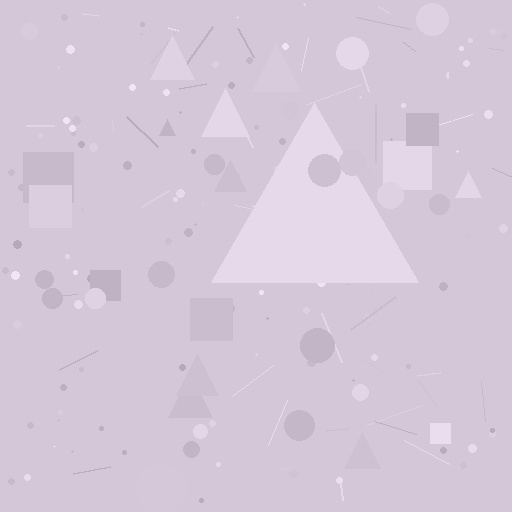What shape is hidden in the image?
A triangle is hidden in the image.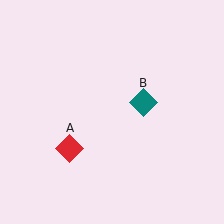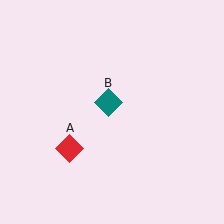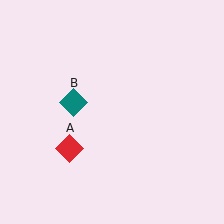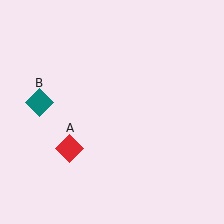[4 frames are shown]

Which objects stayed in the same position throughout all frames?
Red diamond (object A) remained stationary.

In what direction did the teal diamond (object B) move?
The teal diamond (object B) moved left.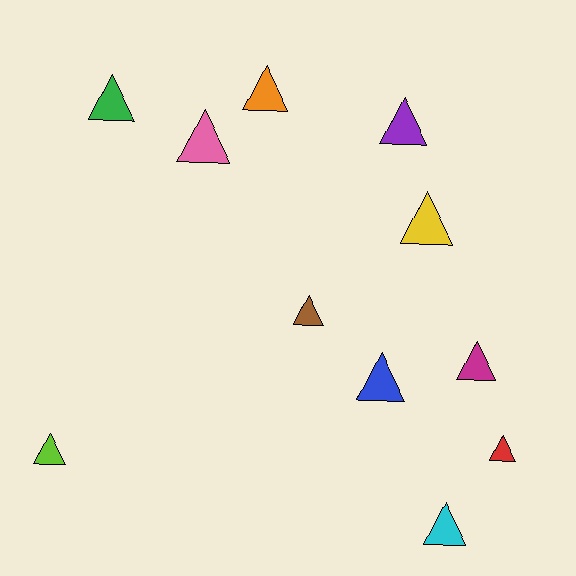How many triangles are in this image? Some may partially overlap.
There are 11 triangles.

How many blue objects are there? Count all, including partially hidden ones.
There is 1 blue object.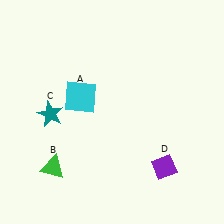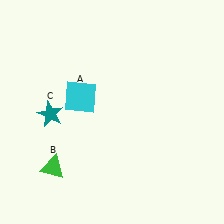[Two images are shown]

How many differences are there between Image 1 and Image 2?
There is 1 difference between the two images.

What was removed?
The purple diamond (D) was removed in Image 2.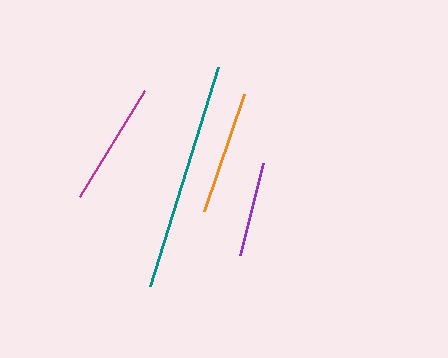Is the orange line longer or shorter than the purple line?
The orange line is longer than the purple line.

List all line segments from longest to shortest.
From longest to shortest: teal, magenta, orange, purple.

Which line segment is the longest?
The teal line is the longest at approximately 229 pixels.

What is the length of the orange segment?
The orange segment is approximately 124 pixels long.